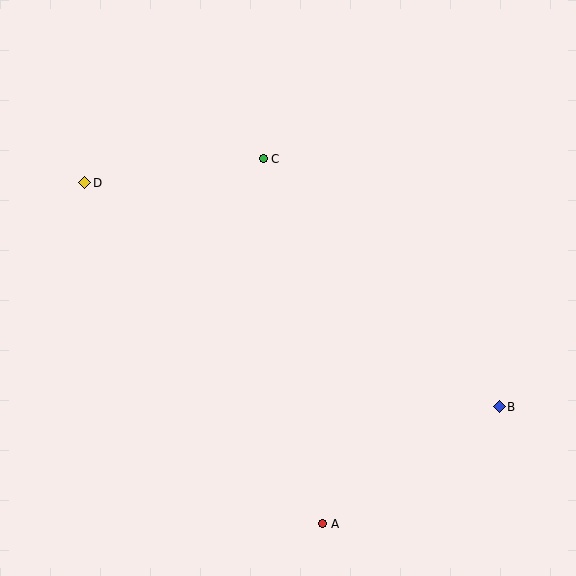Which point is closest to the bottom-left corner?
Point A is closest to the bottom-left corner.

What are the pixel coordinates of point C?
Point C is at (263, 159).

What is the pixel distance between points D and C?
The distance between D and C is 180 pixels.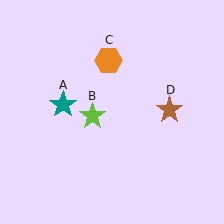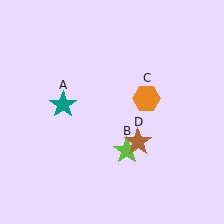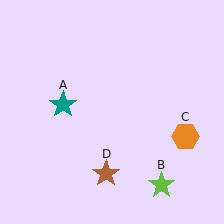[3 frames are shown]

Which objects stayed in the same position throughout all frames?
Teal star (object A) remained stationary.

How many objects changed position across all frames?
3 objects changed position: lime star (object B), orange hexagon (object C), brown star (object D).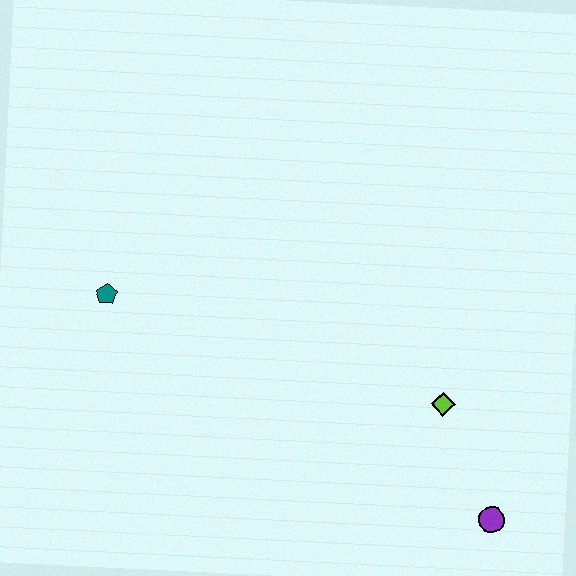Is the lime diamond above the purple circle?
Yes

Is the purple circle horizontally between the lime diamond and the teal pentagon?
No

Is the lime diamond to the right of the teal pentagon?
Yes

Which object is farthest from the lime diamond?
The teal pentagon is farthest from the lime diamond.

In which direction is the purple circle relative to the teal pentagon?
The purple circle is to the right of the teal pentagon.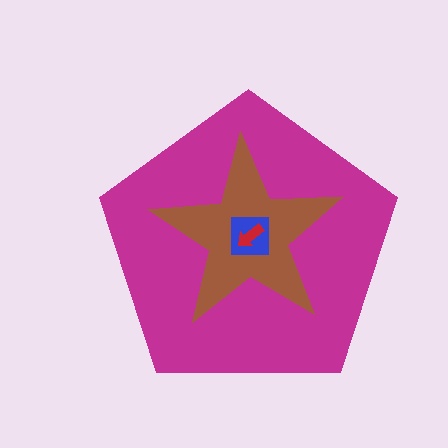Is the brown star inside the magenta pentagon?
Yes.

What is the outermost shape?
The magenta pentagon.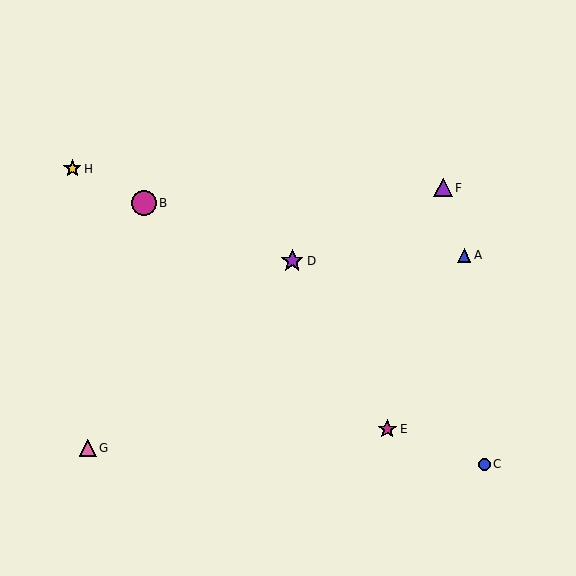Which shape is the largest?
The magenta circle (labeled B) is the largest.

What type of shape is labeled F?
Shape F is a purple triangle.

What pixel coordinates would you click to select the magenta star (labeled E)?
Click at (387, 429) to select the magenta star E.